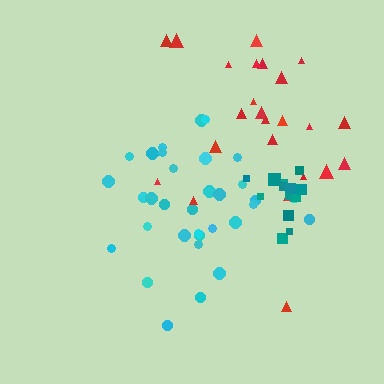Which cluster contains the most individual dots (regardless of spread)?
Cyan (33).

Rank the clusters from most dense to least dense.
teal, cyan, red.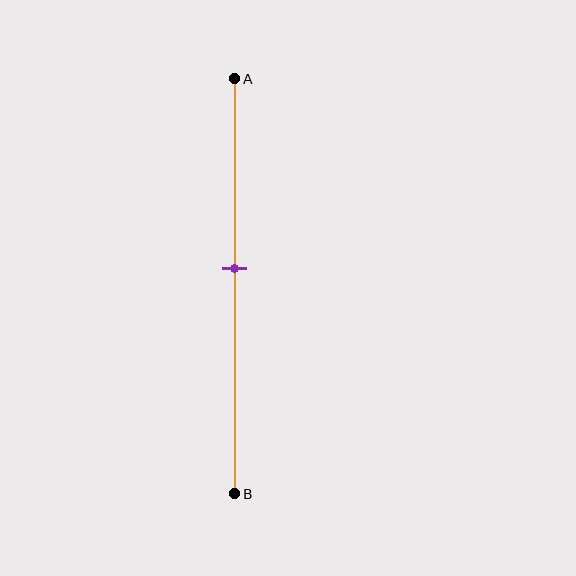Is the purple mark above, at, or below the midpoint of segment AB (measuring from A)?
The purple mark is above the midpoint of segment AB.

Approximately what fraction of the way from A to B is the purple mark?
The purple mark is approximately 45% of the way from A to B.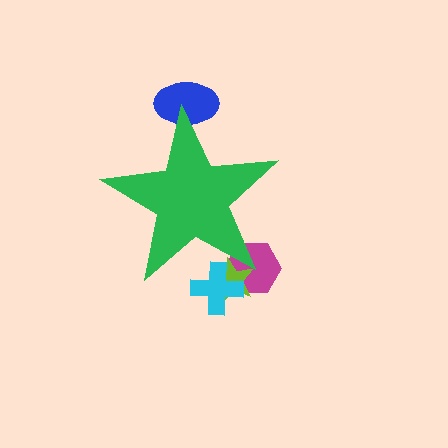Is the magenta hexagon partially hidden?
Yes, the magenta hexagon is partially hidden behind the green star.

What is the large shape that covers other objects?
A green star.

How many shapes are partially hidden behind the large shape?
4 shapes are partially hidden.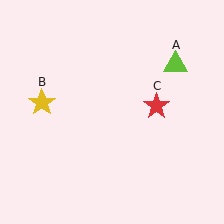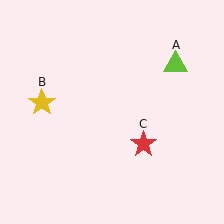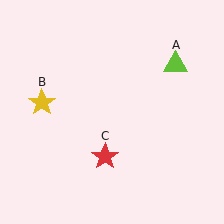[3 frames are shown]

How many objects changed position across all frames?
1 object changed position: red star (object C).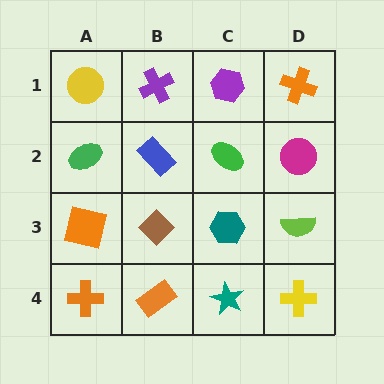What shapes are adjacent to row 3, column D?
A magenta circle (row 2, column D), a yellow cross (row 4, column D), a teal hexagon (row 3, column C).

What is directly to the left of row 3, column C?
A brown diamond.